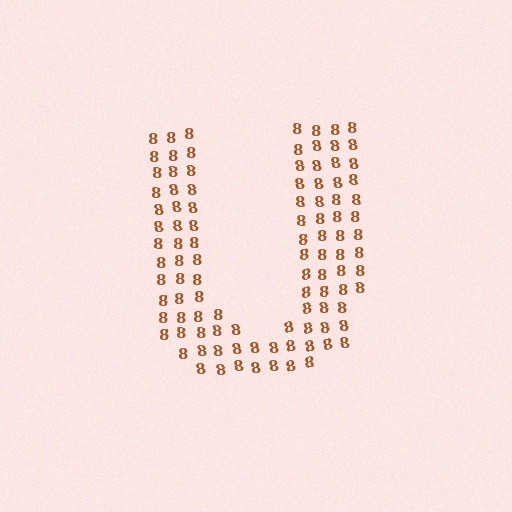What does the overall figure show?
The overall figure shows the letter U.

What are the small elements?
The small elements are digit 8's.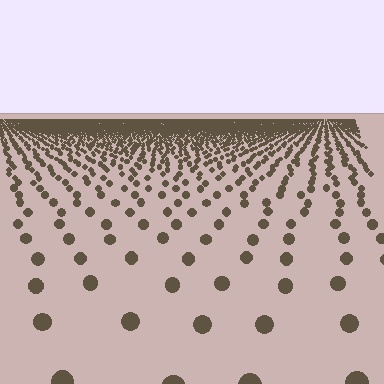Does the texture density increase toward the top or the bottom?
Density increases toward the top.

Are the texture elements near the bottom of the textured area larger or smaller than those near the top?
Larger. Near the bottom, elements are closer to the viewer and appear at a bigger on-screen size.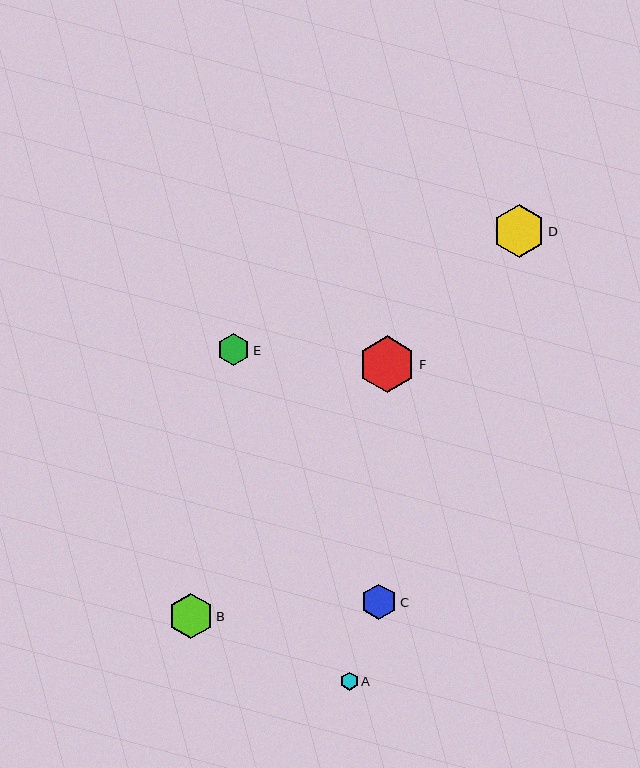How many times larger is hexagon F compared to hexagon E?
Hexagon F is approximately 1.8 times the size of hexagon E.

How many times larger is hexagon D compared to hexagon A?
Hexagon D is approximately 3.0 times the size of hexagon A.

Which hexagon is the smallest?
Hexagon A is the smallest with a size of approximately 18 pixels.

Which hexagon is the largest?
Hexagon F is the largest with a size of approximately 57 pixels.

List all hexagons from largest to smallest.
From largest to smallest: F, D, B, C, E, A.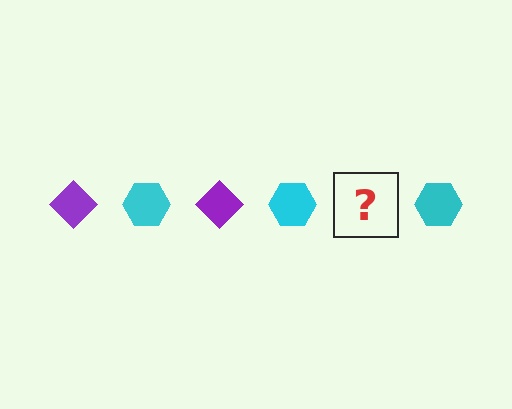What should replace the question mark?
The question mark should be replaced with a purple diamond.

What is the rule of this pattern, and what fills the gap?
The rule is that the pattern alternates between purple diamond and cyan hexagon. The gap should be filled with a purple diamond.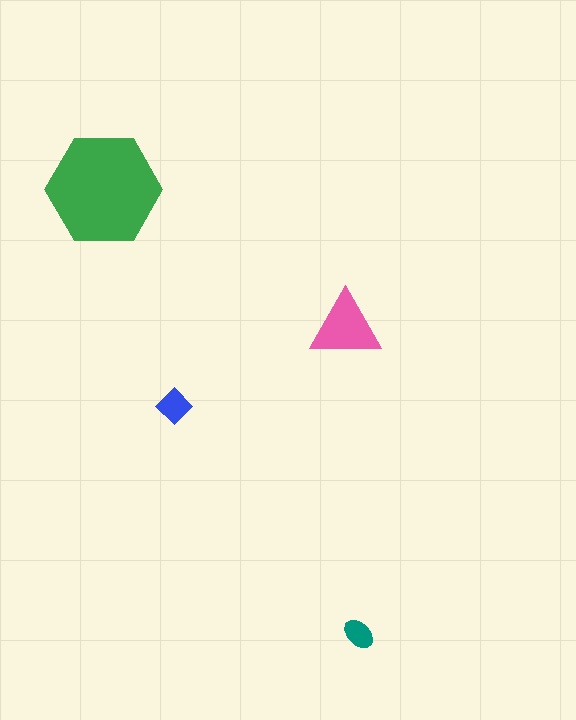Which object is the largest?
The green hexagon.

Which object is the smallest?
The teal ellipse.